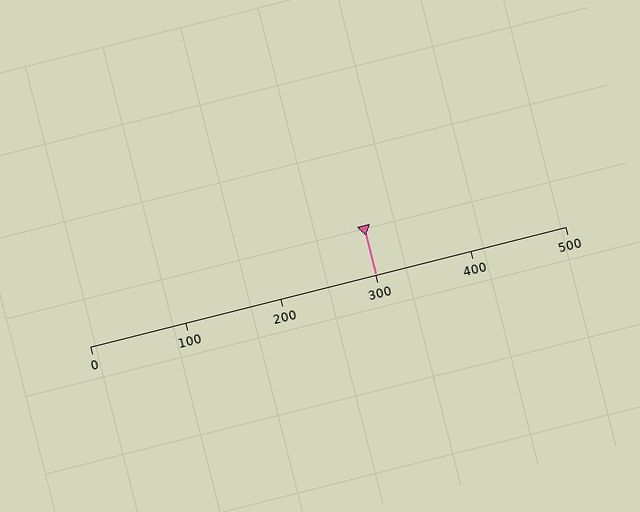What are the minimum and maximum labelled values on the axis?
The axis runs from 0 to 500.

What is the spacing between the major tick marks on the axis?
The major ticks are spaced 100 apart.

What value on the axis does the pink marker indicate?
The marker indicates approximately 300.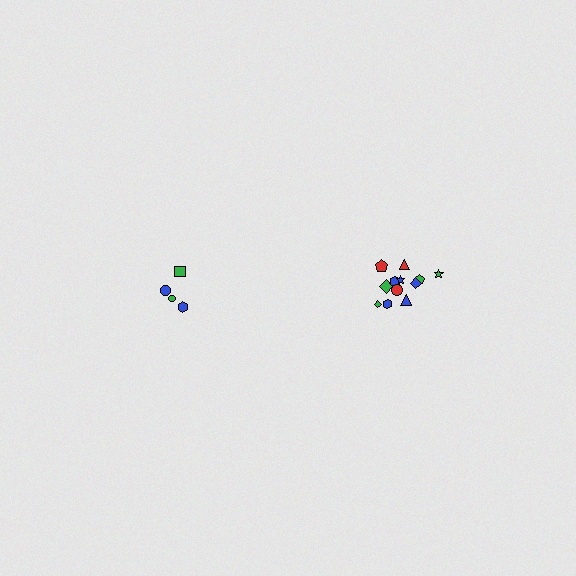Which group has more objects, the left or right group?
The right group.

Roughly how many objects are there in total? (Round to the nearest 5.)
Roughly 15 objects in total.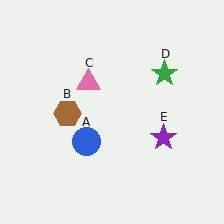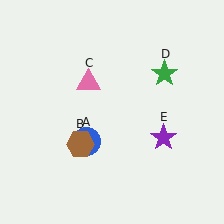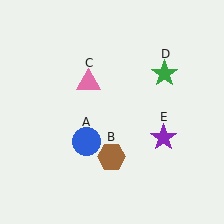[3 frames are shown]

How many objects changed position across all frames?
1 object changed position: brown hexagon (object B).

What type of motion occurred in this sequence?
The brown hexagon (object B) rotated counterclockwise around the center of the scene.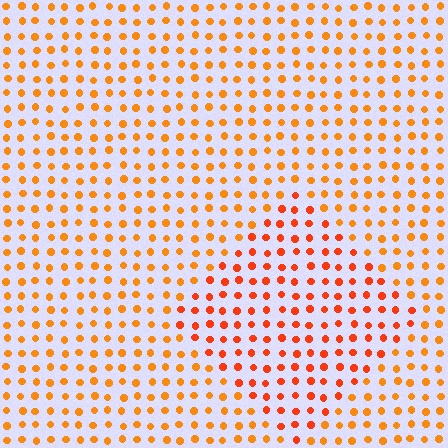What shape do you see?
I see a diamond.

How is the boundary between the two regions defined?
The boundary is defined purely by a slight shift in hue (about 21 degrees). Spacing, size, and orientation are identical on both sides.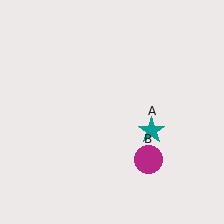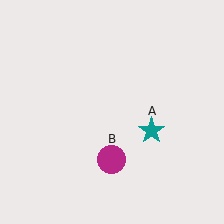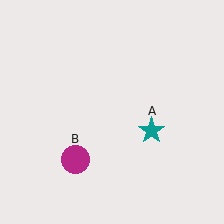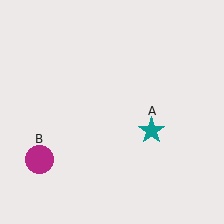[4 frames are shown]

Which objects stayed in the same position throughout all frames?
Teal star (object A) remained stationary.